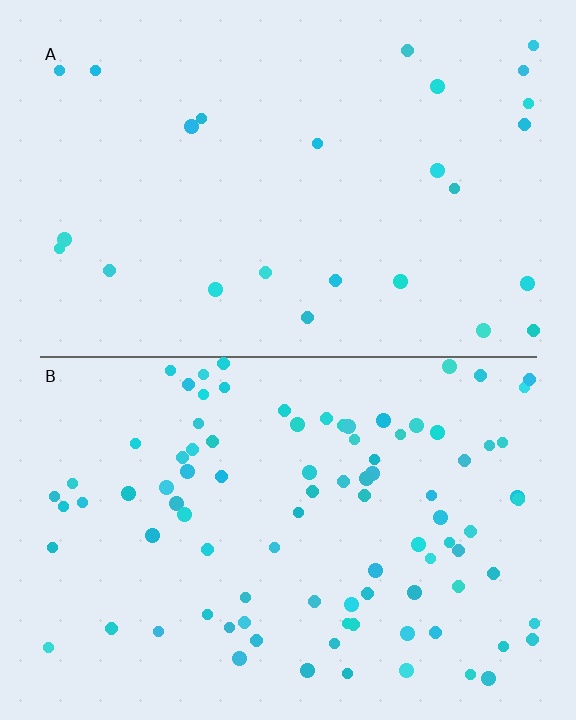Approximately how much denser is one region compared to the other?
Approximately 3.6× — region B over region A.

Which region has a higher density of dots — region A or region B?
B (the bottom).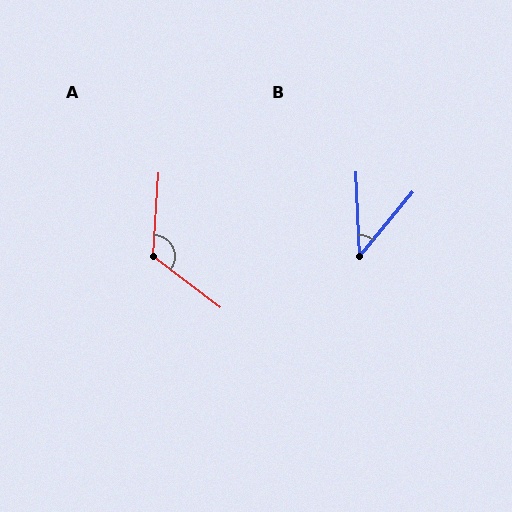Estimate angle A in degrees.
Approximately 123 degrees.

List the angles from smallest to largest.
B (42°), A (123°).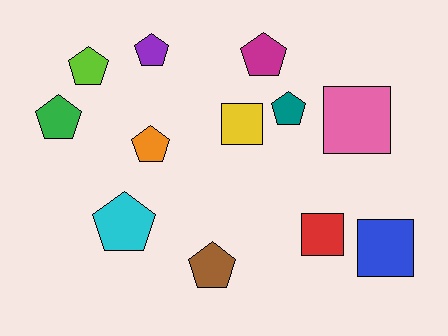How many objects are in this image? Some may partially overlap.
There are 12 objects.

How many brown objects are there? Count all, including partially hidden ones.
There is 1 brown object.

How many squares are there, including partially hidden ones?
There are 4 squares.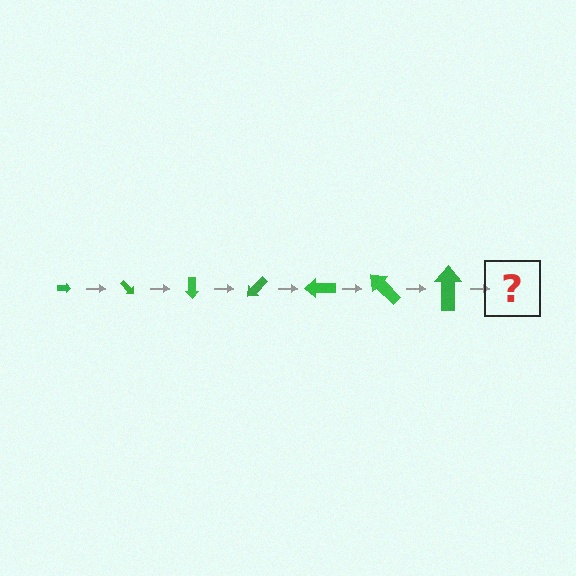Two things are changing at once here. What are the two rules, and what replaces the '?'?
The two rules are that the arrow grows larger each step and it rotates 45 degrees each step. The '?' should be an arrow, larger than the previous one and rotated 315 degrees from the start.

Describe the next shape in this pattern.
It should be an arrow, larger than the previous one and rotated 315 degrees from the start.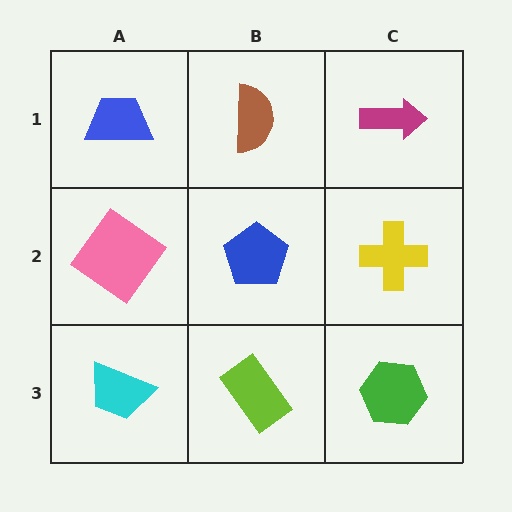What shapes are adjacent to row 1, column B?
A blue pentagon (row 2, column B), a blue trapezoid (row 1, column A), a magenta arrow (row 1, column C).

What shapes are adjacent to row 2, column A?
A blue trapezoid (row 1, column A), a cyan trapezoid (row 3, column A), a blue pentagon (row 2, column B).